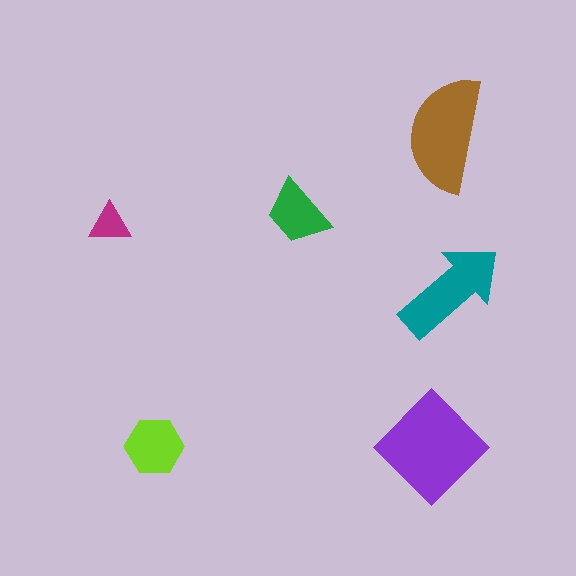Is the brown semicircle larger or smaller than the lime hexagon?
Larger.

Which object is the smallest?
The magenta triangle.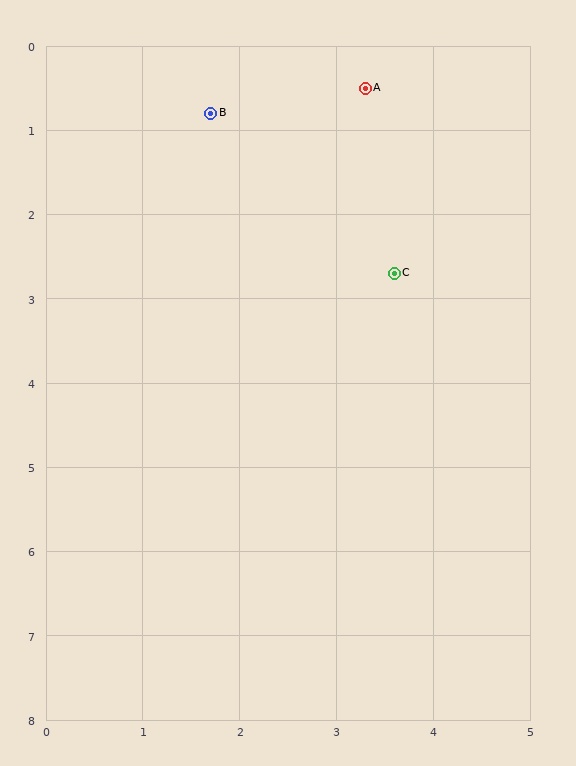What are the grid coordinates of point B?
Point B is at approximately (1.7, 0.8).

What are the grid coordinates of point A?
Point A is at approximately (3.3, 0.5).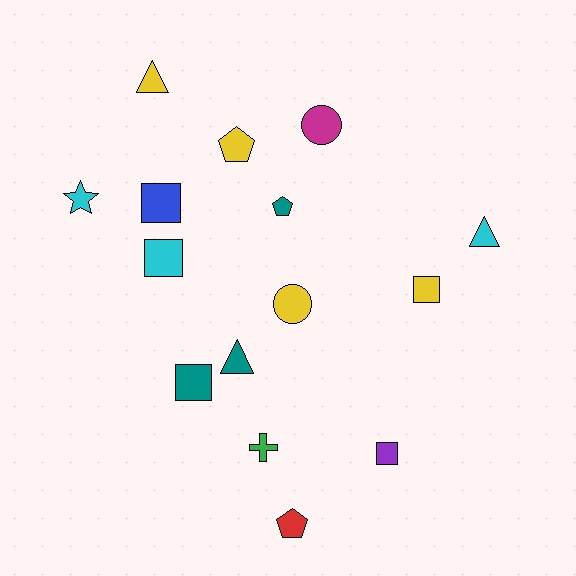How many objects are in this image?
There are 15 objects.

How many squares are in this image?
There are 5 squares.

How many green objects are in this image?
There is 1 green object.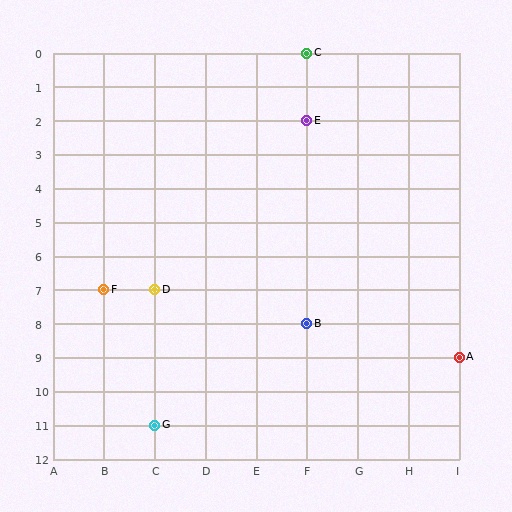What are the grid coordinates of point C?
Point C is at grid coordinates (F, 0).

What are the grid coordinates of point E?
Point E is at grid coordinates (F, 2).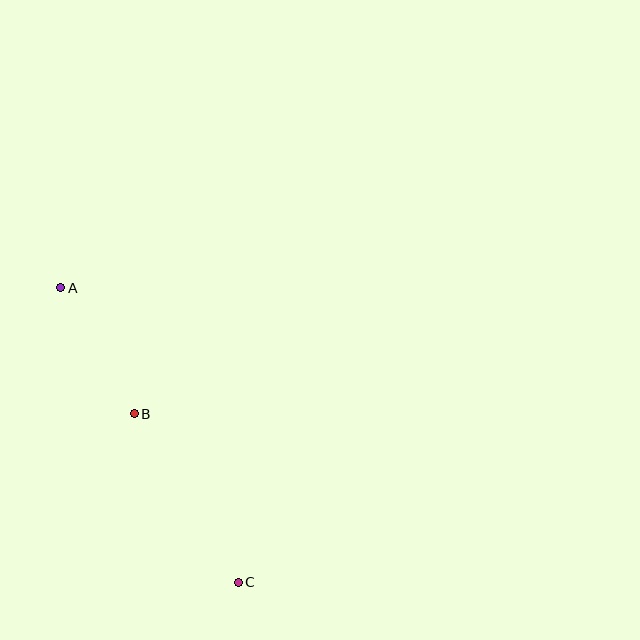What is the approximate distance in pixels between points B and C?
The distance between B and C is approximately 198 pixels.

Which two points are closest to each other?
Points A and B are closest to each other.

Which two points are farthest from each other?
Points A and C are farthest from each other.